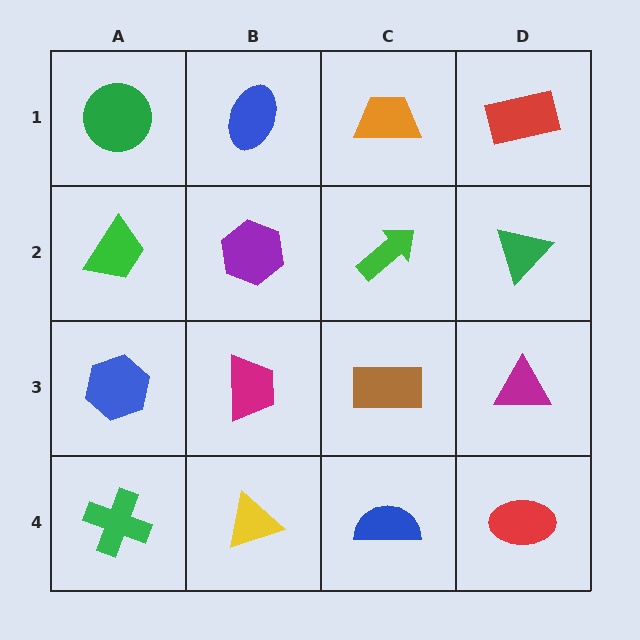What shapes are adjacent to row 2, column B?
A blue ellipse (row 1, column B), a magenta trapezoid (row 3, column B), a green trapezoid (row 2, column A), a green arrow (row 2, column C).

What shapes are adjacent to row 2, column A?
A green circle (row 1, column A), a blue hexagon (row 3, column A), a purple hexagon (row 2, column B).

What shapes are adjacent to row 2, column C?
An orange trapezoid (row 1, column C), a brown rectangle (row 3, column C), a purple hexagon (row 2, column B), a green triangle (row 2, column D).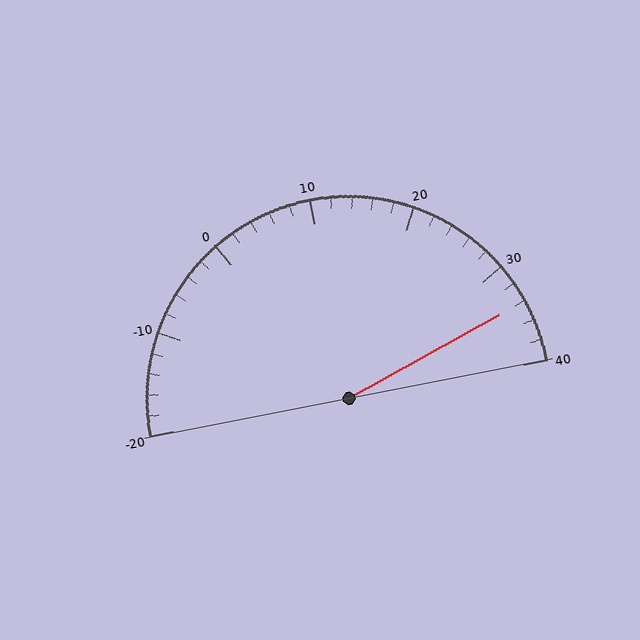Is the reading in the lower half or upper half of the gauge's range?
The reading is in the upper half of the range (-20 to 40).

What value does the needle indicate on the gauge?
The needle indicates approximately 34.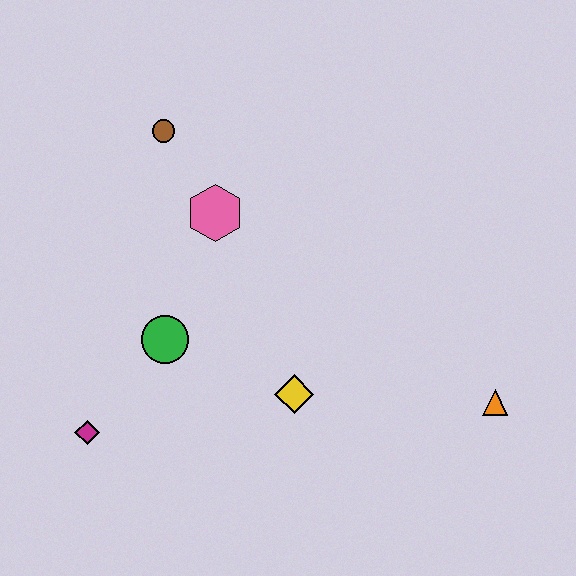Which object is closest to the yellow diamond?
The green circle is closest to the yellow diamond.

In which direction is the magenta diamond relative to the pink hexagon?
The magenta diamond is below the pink hexagon.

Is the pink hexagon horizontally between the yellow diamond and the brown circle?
Yes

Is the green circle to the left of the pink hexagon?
Yes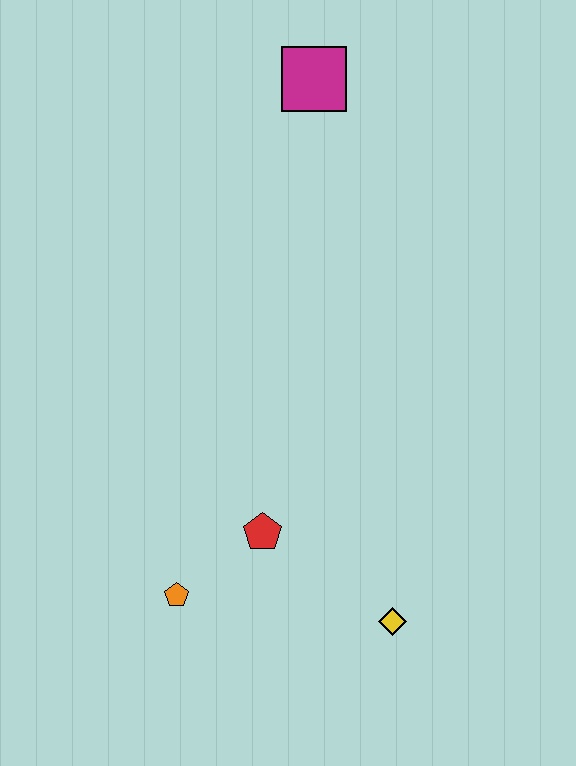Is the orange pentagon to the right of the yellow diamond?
No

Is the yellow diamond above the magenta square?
No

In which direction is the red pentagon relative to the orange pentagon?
The red pentagon is to the right of the orange pentagon.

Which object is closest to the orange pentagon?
The red pentagon is closest to the orange pentagon.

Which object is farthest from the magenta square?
The yellow diamond is farthest from the magenta square.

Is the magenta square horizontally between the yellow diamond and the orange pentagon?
Yes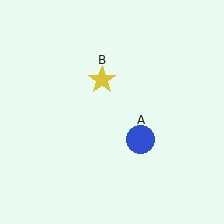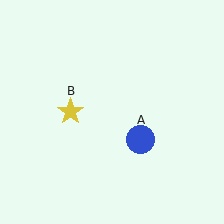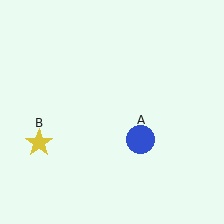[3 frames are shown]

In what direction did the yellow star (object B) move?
The yellow star (object B) moved down and to the left.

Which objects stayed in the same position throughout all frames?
Blue circle (object A) remained stationary.